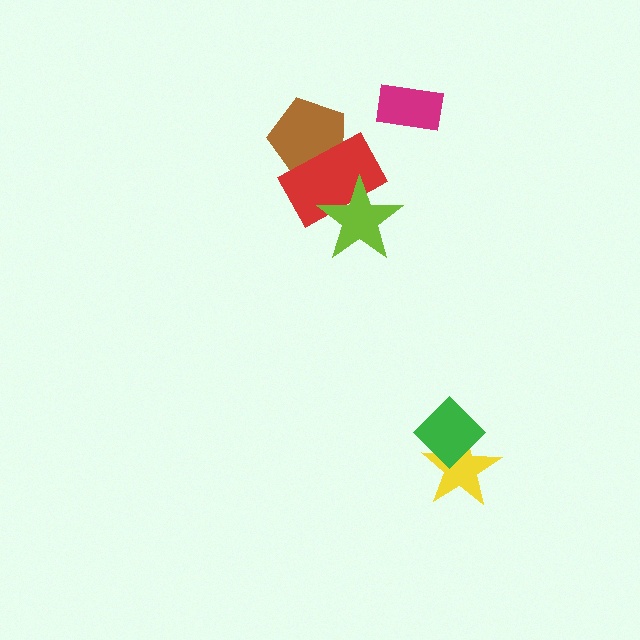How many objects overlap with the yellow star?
1 object overlaps with the yellow star.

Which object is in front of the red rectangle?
The lime star is in front of the red rectangle.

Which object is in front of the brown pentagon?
The red rectangle is in front of the brown pentagon.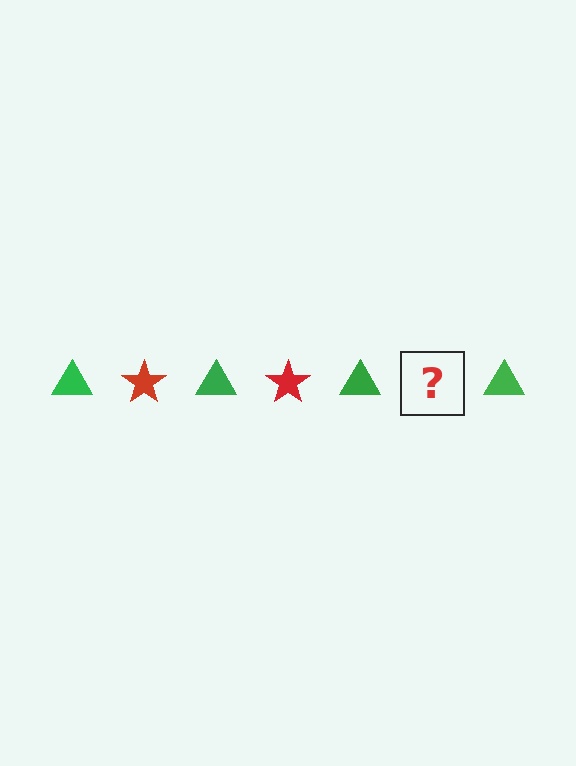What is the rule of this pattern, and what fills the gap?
The rule is that the pattern alternates between green triangle and red star. The gap should be filled with a red star.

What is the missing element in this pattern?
The missing element is a red star.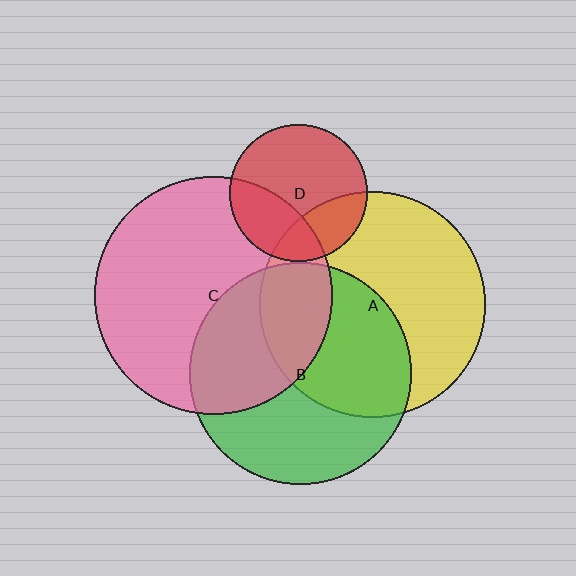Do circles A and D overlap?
Yes.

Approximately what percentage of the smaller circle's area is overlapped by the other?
Approximately 25%.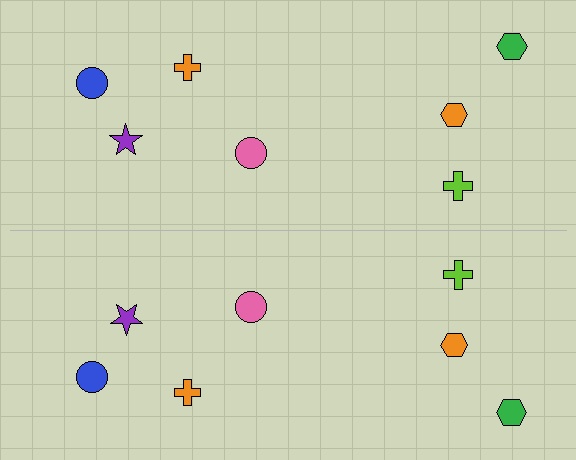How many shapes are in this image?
There are 14 shapes in this image.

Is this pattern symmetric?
Yes, this pattern has bilateral (reflection) symmetry.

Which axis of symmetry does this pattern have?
The pattern has a horizontal axis of symmetry running through the center of the image.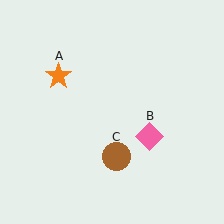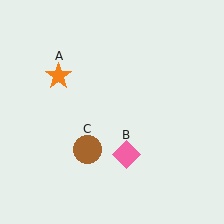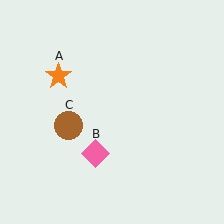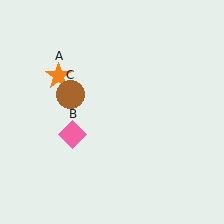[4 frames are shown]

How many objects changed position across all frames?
2 objects changed position: pink diamond (object B), brown circle (object C).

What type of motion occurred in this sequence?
The pink diamond (object B), brown circle (object C) rotated clockwise around the center of the scene.